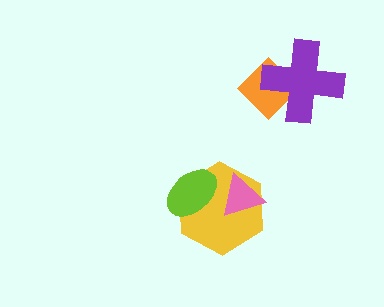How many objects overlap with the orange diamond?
1 object overlaps with the orange diamond.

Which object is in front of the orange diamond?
The purple cross is in front of the orange diamond.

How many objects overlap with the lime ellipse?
1 object overlaps with the lime ellipse.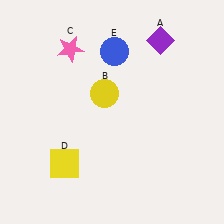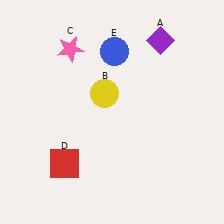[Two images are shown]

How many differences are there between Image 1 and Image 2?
There is 1 difference between the two images.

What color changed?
The square (D) changed from yellow in Image 1 to red in Image 2.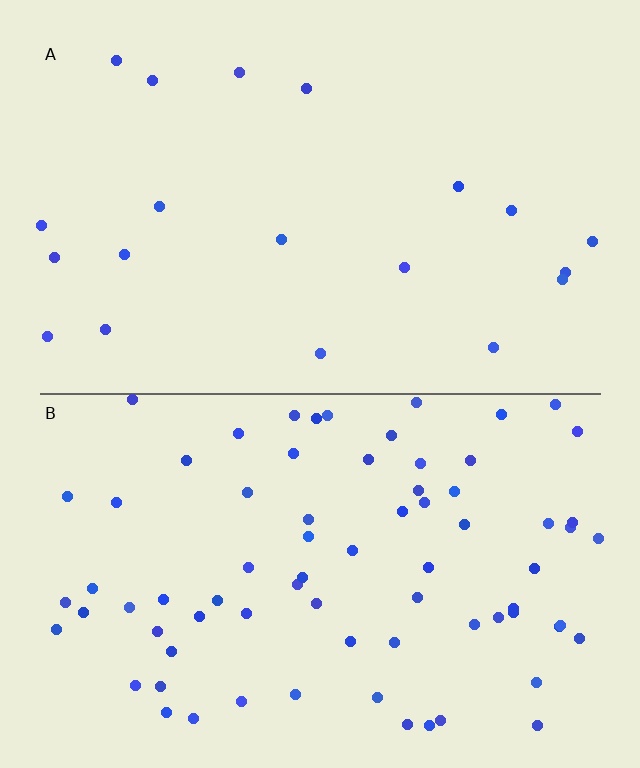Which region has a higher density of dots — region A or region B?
B (the bottom).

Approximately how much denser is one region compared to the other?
Approximately 3.8× — region B over region A.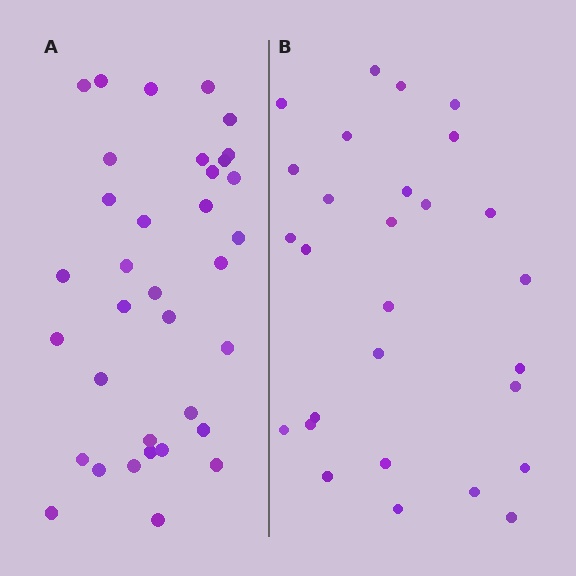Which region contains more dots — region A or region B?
Region A (the left region) has more dots.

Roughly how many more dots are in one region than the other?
Region A has roughly 8 or so more dots than region B.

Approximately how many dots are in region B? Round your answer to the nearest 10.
About 30 dots. (The exact count is 28, which rounds to 30.)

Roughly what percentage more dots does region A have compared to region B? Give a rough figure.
About 25% more.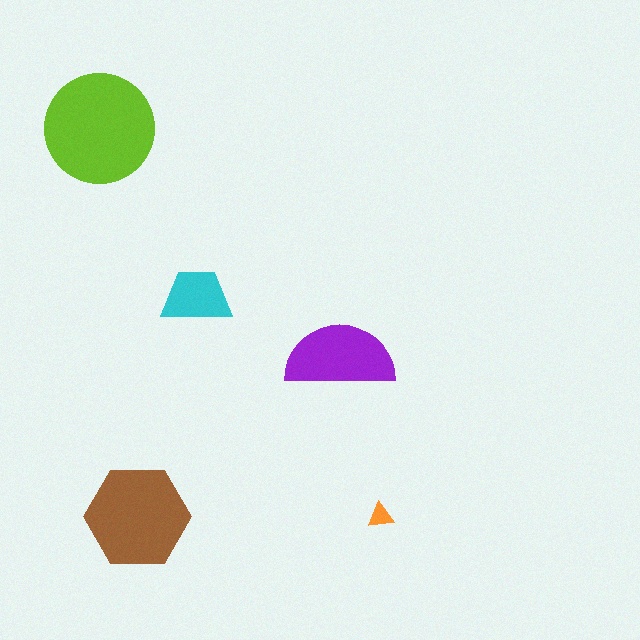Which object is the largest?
The lime circle.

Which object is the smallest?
The orange triangle.